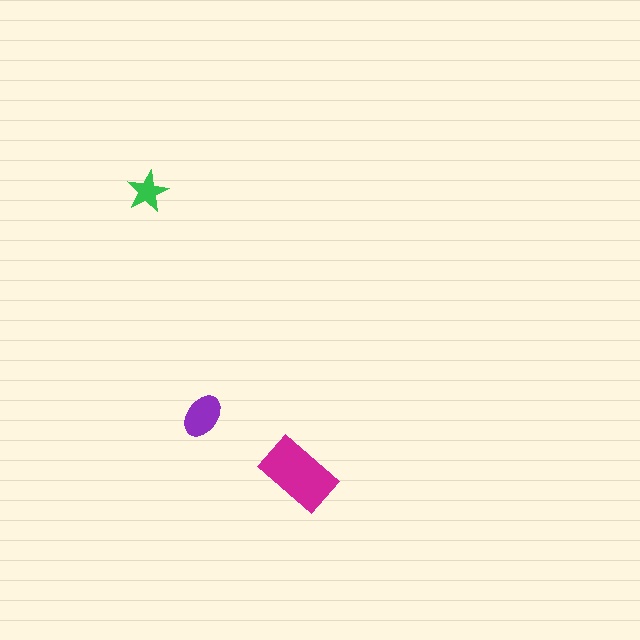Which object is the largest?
The magenta rectangle.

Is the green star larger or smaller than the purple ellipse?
Smaller.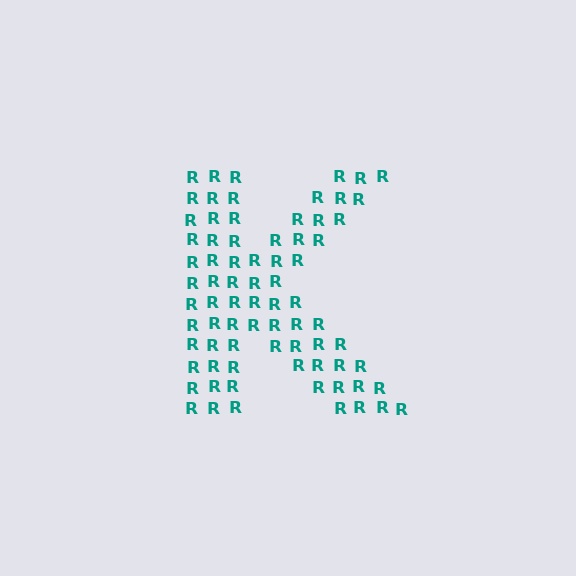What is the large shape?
The large shape is the letter K.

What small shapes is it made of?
It is made of small letter R's.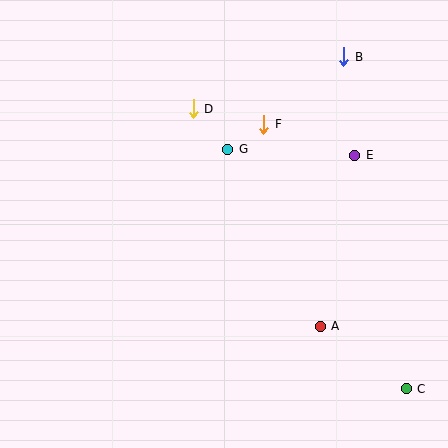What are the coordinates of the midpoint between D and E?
The midpoint between D and E is at (274, 132).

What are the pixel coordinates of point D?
Point D is at (193, 109).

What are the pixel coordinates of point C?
Point C is at (406, 389).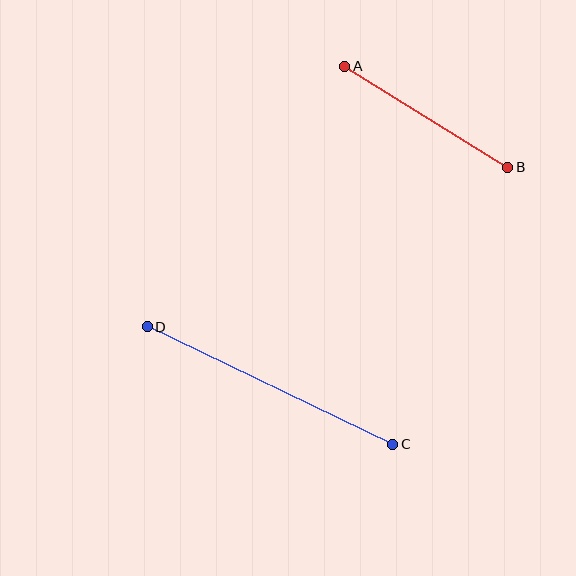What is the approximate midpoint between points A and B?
The midpoint is at approximately (426, 117) pixels.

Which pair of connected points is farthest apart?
Points C and D are farthest apart.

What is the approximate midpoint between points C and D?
The midpoint is at approximately (270, 385) pixels.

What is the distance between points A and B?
The distance is approximately 192 pixels.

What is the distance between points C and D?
The distance is approximately 272 pixels.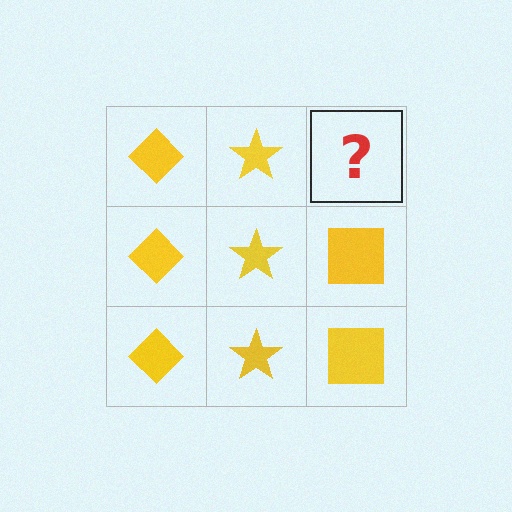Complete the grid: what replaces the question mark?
The question mark should be replaced with a yellow square.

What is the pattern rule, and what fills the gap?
The rule is that each column has a consistent shape. The gap should be filled with a yellow square.